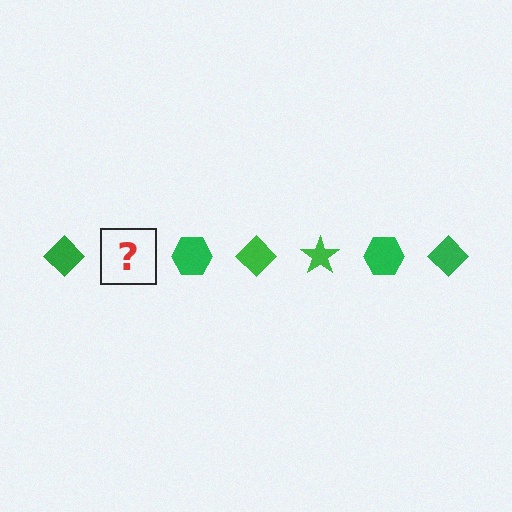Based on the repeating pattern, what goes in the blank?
The blank should be a green star.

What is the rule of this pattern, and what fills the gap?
The rule is that the pattern cycles through diamond, star, hexagon shapes in green. The gap should be filled with a green star.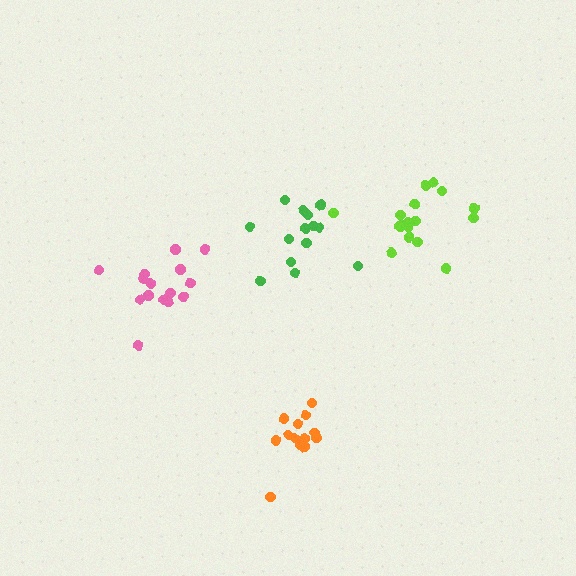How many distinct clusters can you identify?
There are 4 distinct clusters.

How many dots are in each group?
Group 1: 13 dots, Group 2: 14 dots, Group 3: 15 dots, Group 4: 17 dots (59 total).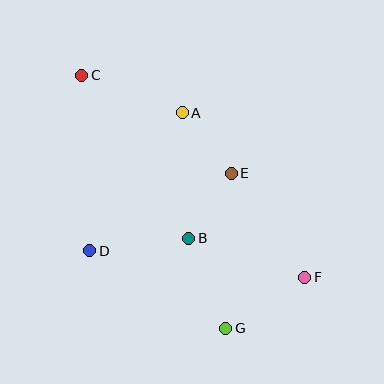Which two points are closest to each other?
Points A and E are closest to each other.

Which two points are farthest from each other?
Points C and F are farthest from each other.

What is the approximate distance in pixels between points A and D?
The distance between A and D is approximately 166 pixels.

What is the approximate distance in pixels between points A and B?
The distance between A and B is approximately 126 pixels.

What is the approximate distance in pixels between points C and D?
The distance between C and D is approximately 176 pixels.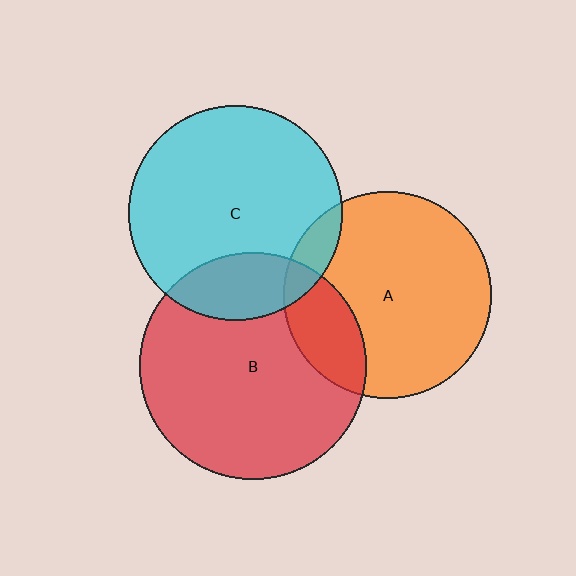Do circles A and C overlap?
Yes.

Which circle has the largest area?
Circle B (red).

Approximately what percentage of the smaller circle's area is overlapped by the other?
Approximately 10%.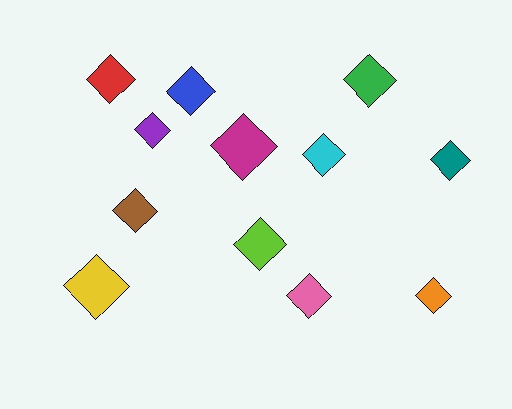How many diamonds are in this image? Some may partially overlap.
There are 12 diamonds.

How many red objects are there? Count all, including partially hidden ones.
There is 1 red object.